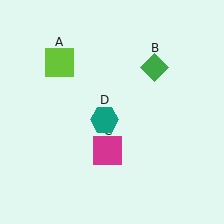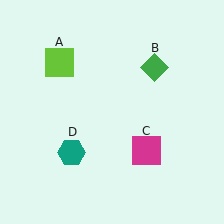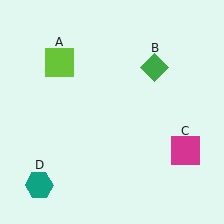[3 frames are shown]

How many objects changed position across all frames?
2 objects changed position: magenta square (object C), teal hexagon (object D).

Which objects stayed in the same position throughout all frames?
Lime square (object A) and green diamond (object B) remained stationary.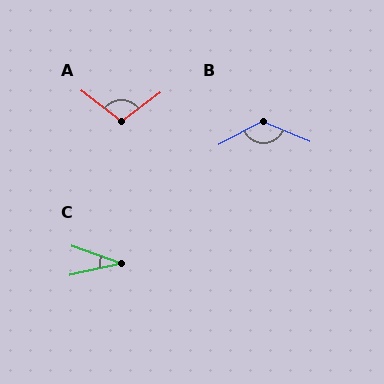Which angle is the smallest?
C, at approximately 32 degrees.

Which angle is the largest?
B, at approximately 128 degrees.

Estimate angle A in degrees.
Approximately 106 degrees.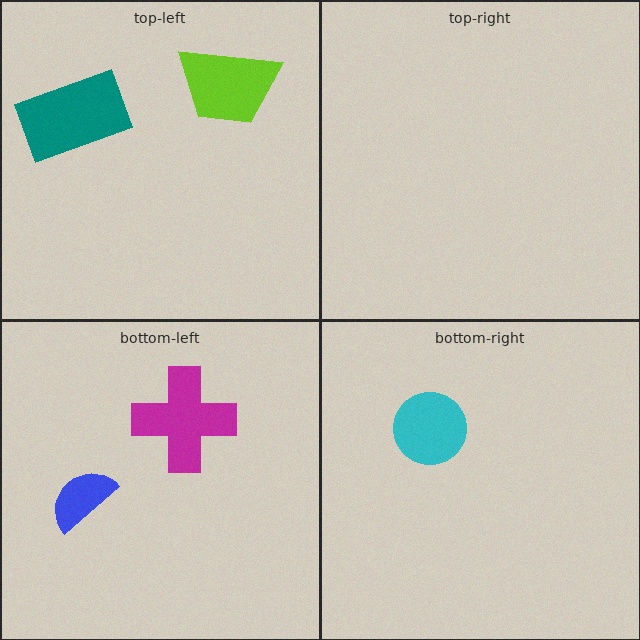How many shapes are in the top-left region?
2.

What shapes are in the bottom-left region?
The blue semicircle, the magenta cross.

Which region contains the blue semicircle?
The bottom-left region.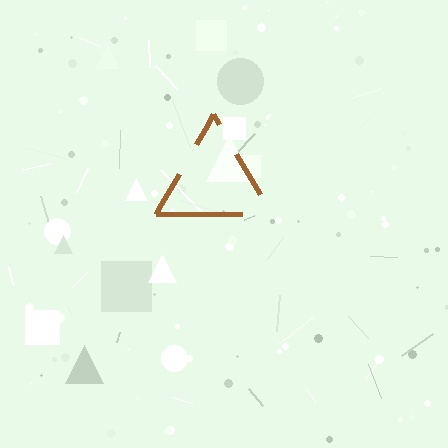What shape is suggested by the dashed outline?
The dashed outline suggests a triangle.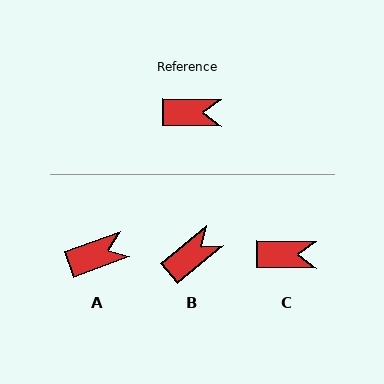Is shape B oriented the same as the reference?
No, it is off by about 41 degrees.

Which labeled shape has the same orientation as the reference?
C.